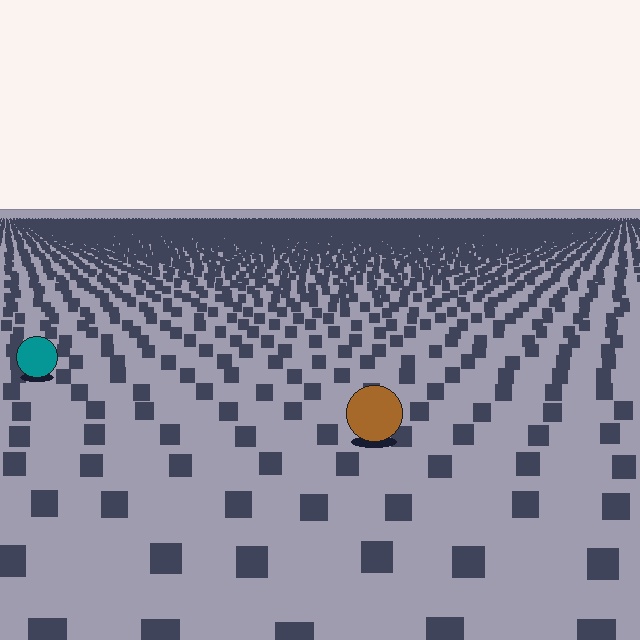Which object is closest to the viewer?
The brown circle is closest. The texture marks near it are larger and more spread out.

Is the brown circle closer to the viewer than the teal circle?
Yes. The brown circle is closer — you can tell from the texture gradient: the ground texture is coarser near it.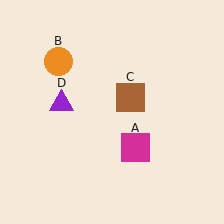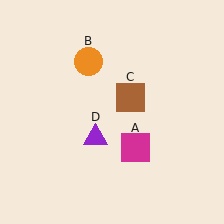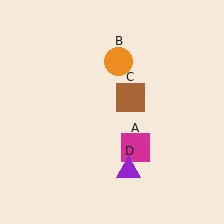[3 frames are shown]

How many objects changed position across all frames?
2 objects changed position: orange circle (object B), purple triangle (object D).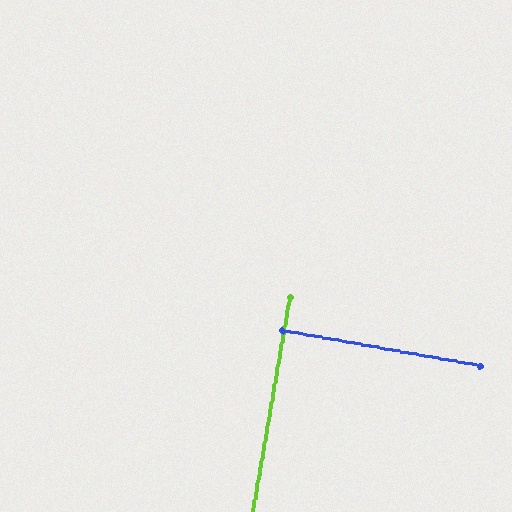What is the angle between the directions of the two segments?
Approximately 90 degrees.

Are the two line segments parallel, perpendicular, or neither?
Perpendicular — they meet at approximately 90°.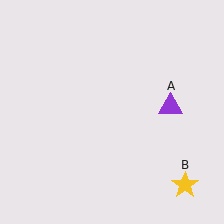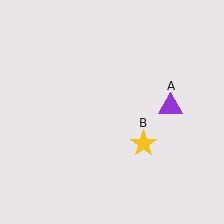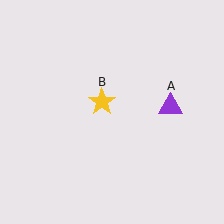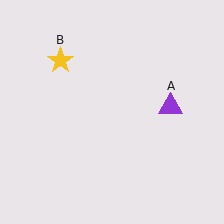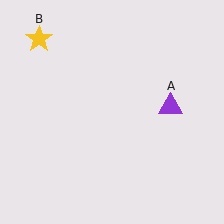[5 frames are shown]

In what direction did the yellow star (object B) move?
The yellow star (object B) moved up and to the left.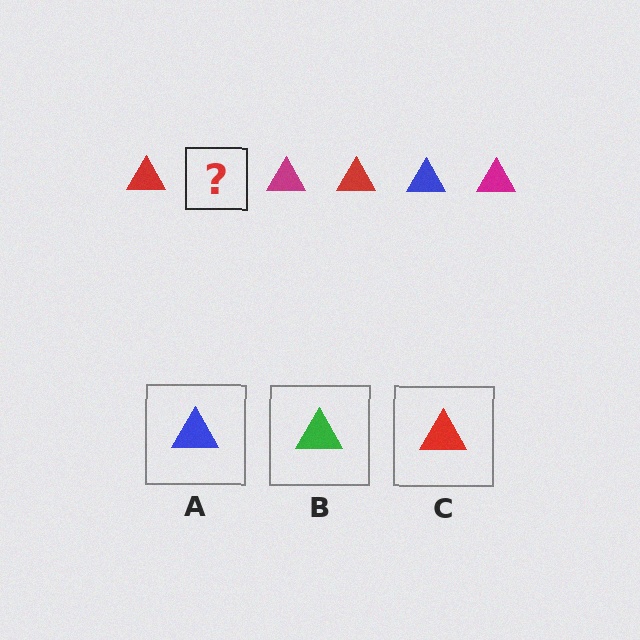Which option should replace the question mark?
Option A.